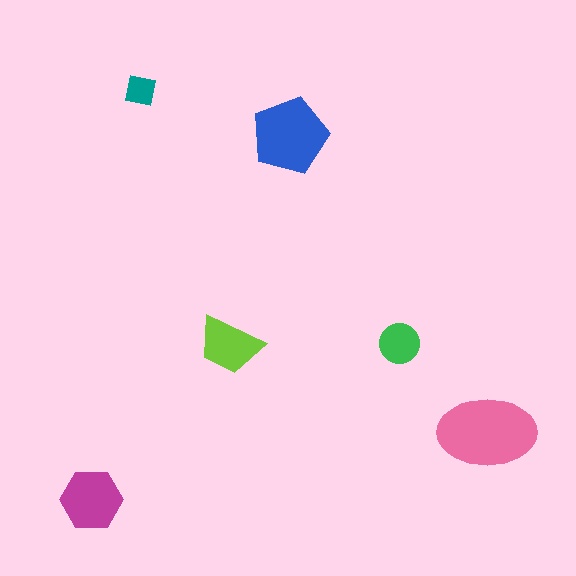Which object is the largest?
The pink ellipse.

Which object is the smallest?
The teal square.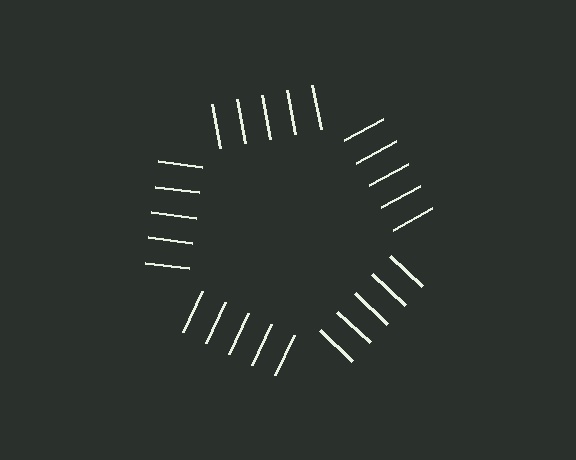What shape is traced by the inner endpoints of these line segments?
An illusory pentagon — the line segments terminate on its edges but no continuous stroke is drawn.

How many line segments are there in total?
25 — 5 along each of the 5 edges.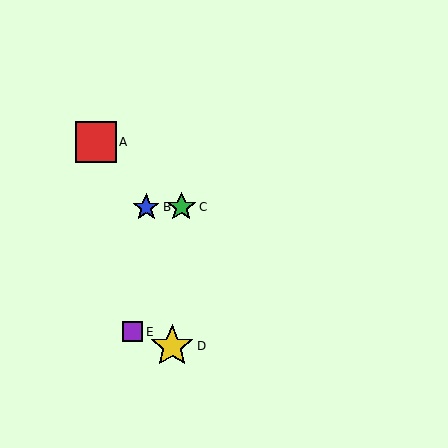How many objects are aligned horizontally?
2 objects (B, C) are aligned horizontally.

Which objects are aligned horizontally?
Objects B, C are aligned horizontally.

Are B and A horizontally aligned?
No, B is at y≈207 and A is at y≈142.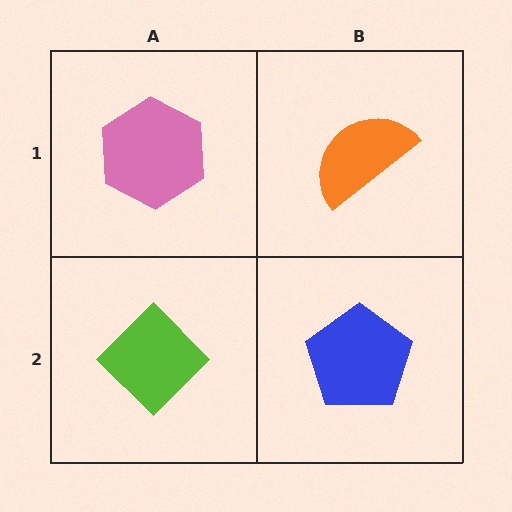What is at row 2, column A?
A lime diamond.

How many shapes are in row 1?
2 shapes.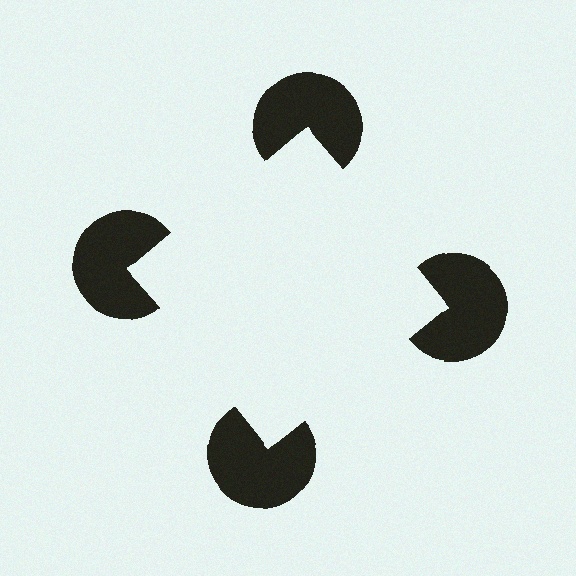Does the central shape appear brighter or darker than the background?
It typically appears slightly brighter than the background, even though no actual brightness change is drawn.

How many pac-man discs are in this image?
There are 4 — one at each vertex of the illusory square.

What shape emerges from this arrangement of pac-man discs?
An illusory square — its edges are inferred from the aligned wedge cuts in the pac-man discs, not physically drawn.